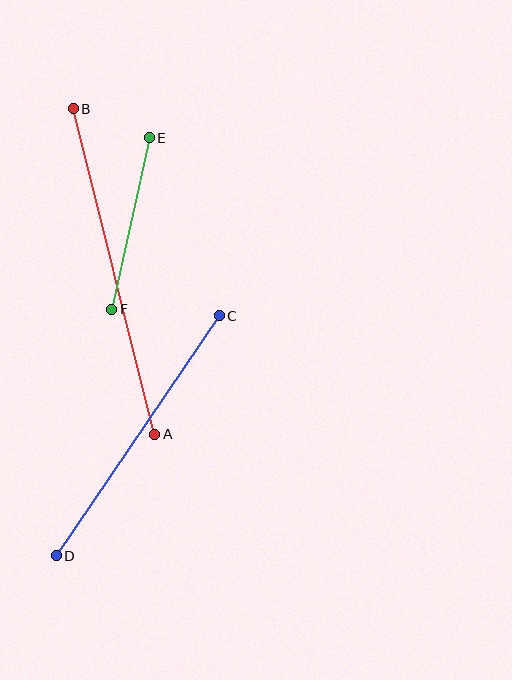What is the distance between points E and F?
The distance is approximately 175 pixels.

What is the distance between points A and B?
The distance is approximately 336 pixels.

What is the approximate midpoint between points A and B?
The midpoint is at approximately (114, 271) pixels.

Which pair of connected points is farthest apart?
Points A and B are farthest apart.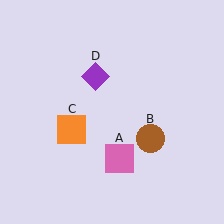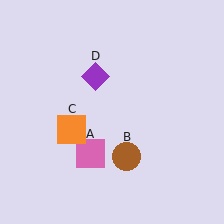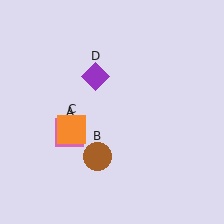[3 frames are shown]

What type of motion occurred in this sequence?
The pink square (object A), brown circle (object B) rotated clockwise around the center of the scene.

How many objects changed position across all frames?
2 objects changed position: pink square (object A), brown circle (object B).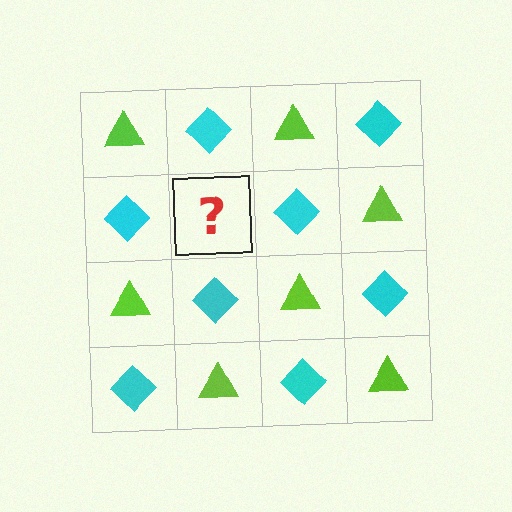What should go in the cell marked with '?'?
The missing cell should contain a lime triangle.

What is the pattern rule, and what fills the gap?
The rule is that it alternates lime triangle and cyan diamond in a checkerboard pattern. The gap should be filled with a lime triangle.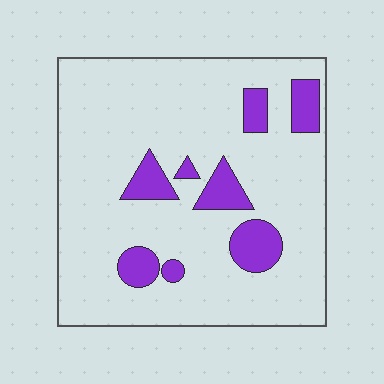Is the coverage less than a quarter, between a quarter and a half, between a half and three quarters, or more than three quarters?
Less than a quarter.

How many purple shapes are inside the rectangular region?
8.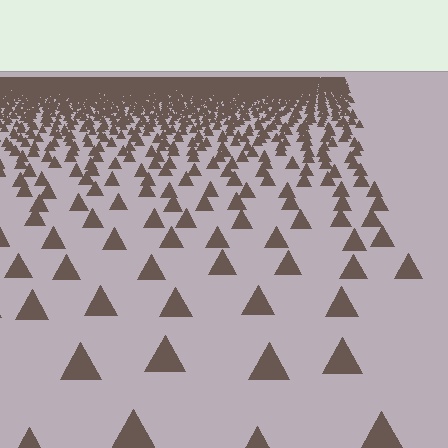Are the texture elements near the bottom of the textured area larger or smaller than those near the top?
Larger. Near the bottom, elements are closer to the viewer and appear at a bigger on-screen size.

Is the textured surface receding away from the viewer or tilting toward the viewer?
The surface is receding away from the viewer. Texture elements get smaller and denser toward the top.